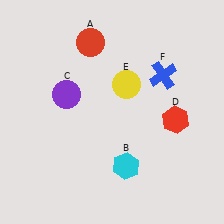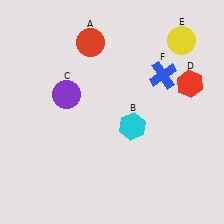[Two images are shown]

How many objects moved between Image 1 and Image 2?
3 objects moved between the two images.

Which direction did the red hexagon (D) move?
The red hexagon (D) moved up.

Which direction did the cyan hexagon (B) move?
The cyan hexagon (B) moved up.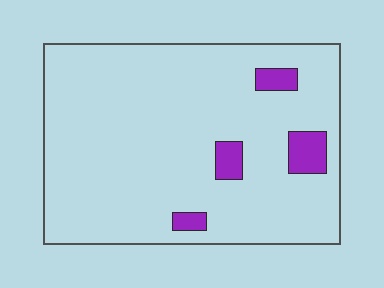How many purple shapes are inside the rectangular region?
4.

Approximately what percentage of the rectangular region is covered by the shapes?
Approximately 5%.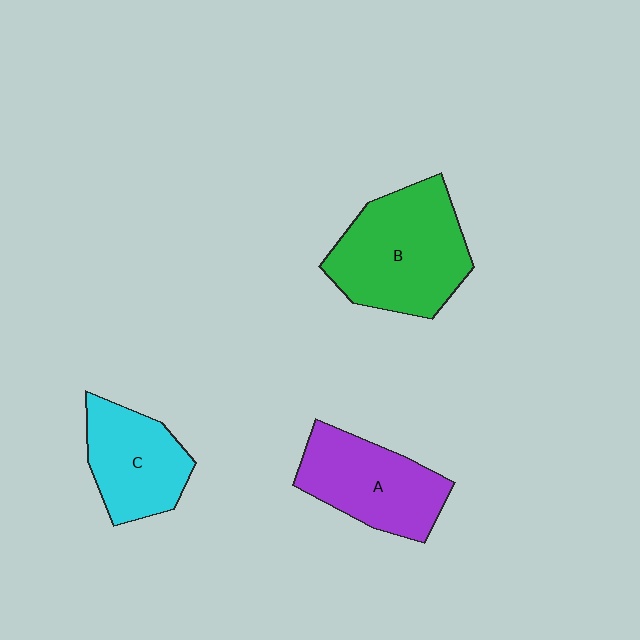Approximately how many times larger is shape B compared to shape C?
Approximately 1.5 times.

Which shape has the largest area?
Shape B (green).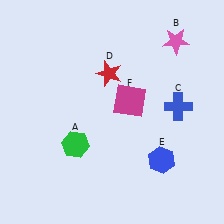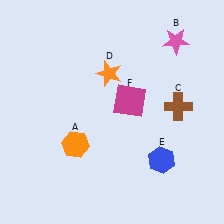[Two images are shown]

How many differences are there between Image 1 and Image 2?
There are 3 differences between the two images.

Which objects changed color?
A changed from green to orange. C changed from blue to brown. D changed from red to orange.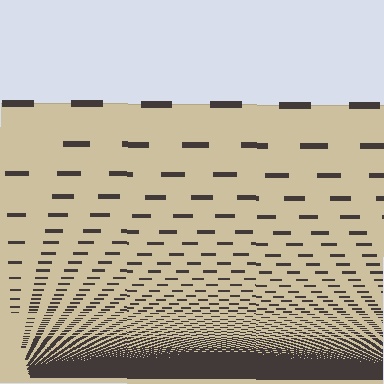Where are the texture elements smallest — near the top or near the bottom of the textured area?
Near the bottom.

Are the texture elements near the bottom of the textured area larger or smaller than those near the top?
Smaller. The gradient is inverted — elements near the bottom are smaller and denser.